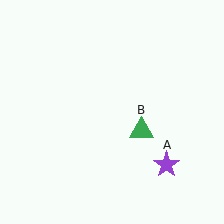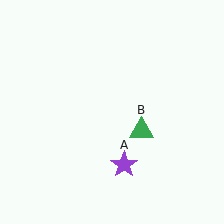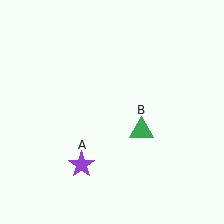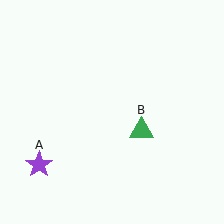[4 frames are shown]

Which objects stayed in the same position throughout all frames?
Green triangle (object B) remained stationary.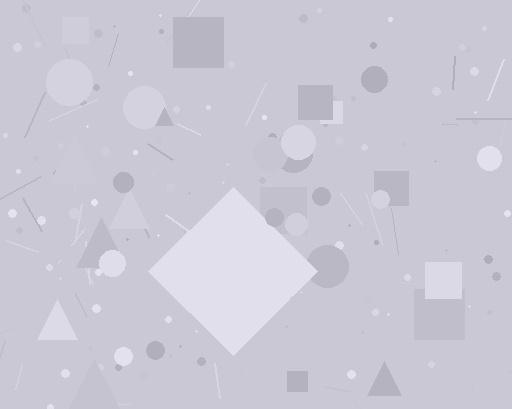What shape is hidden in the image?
A diamond is hidden in the image.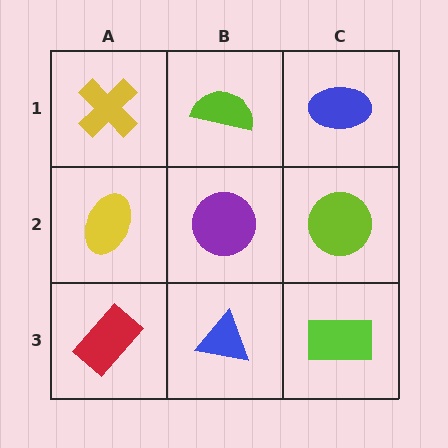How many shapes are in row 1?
3 shapes.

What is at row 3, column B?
A blue triangle.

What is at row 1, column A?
A yellow cross.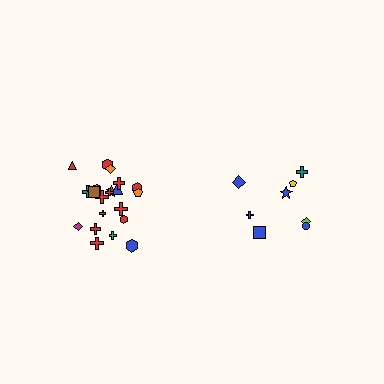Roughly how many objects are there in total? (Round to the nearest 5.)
Roughly 30 objects in total.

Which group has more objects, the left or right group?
The left group.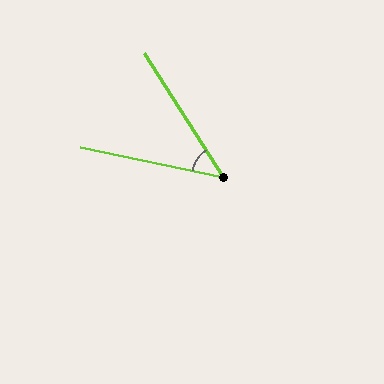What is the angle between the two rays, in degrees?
Approximately 46 degrees.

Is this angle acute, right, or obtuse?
It is acute.